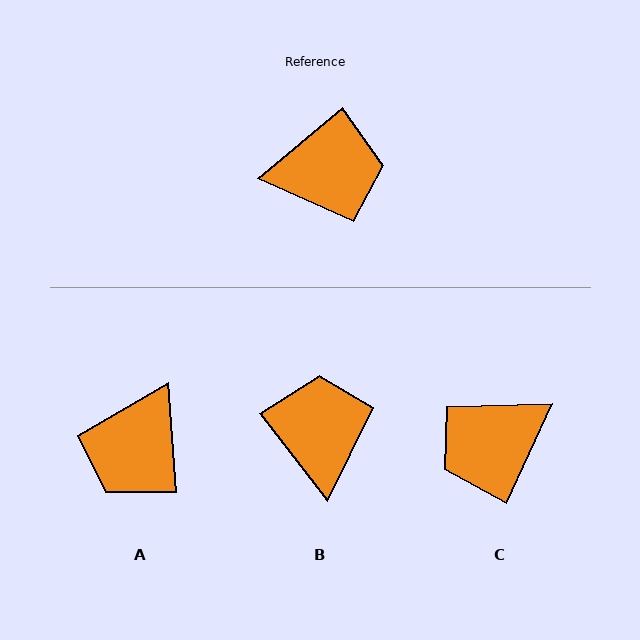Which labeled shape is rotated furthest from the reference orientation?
C, about 154 degrees away.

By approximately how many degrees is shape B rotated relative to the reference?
Approximately 88 degrees counter-clockwise.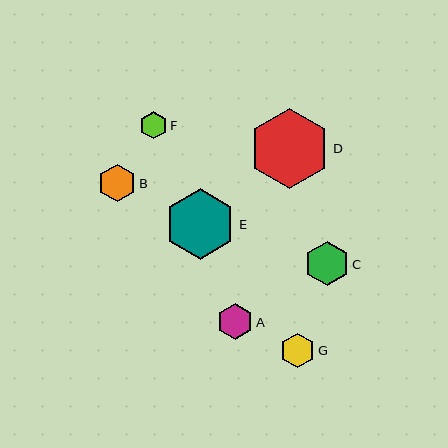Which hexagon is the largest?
Hexagon D is the largest with a size of approximately 81 pixels.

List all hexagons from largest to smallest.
From largest to smallest: D, E, C, B, A, G, F.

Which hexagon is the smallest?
Hexagon F is the smallest with a size of approximately 27 pixels.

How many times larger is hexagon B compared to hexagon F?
Hexagon B is approximately 1.4 times the size of hexagon F.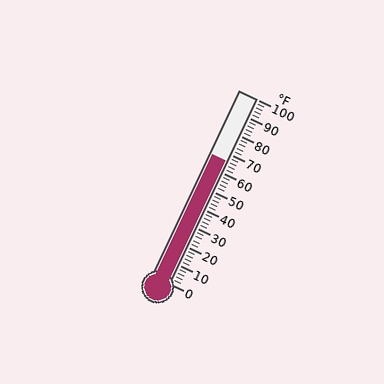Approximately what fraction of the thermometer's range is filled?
The thermometer is filled to approximately 65% of its range.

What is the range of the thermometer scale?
The thermometer scale ranges from 0°F to 100°F.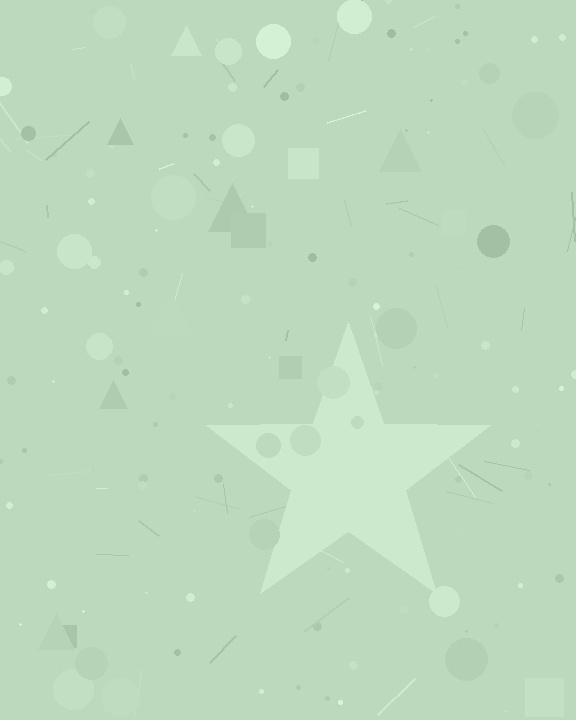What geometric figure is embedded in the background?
A star is embedded in the background.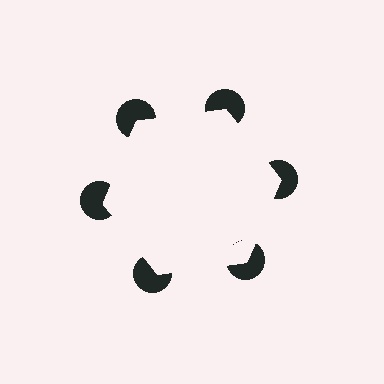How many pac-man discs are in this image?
There are 6 — one at each vertex of the illusory hexagon.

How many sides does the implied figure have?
6 sides.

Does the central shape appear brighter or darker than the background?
It typically appears slightly brighter than the background, even though no actual brightness change is drawn.